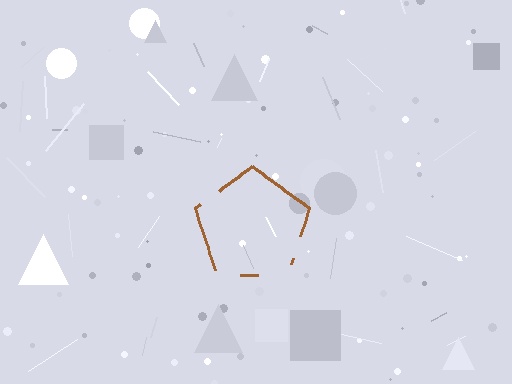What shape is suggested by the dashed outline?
The dashed outline suggests a pentagon.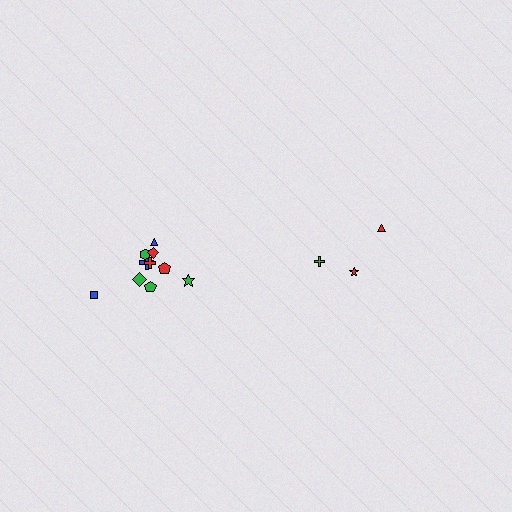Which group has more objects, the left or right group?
The left group.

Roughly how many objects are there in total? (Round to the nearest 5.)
Roughly 15 objects in total.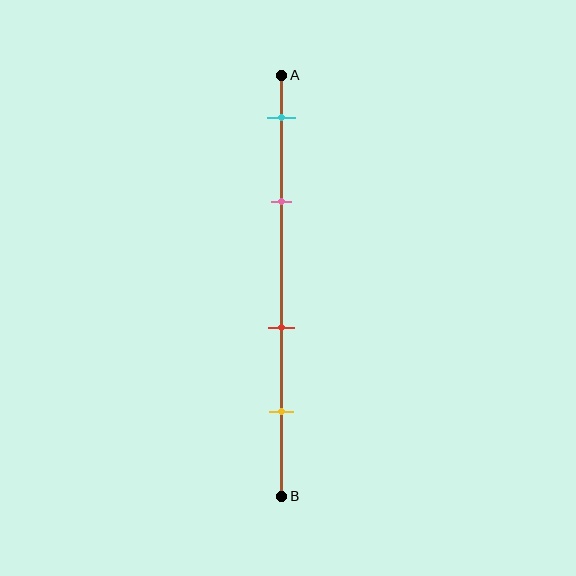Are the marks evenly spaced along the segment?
No, the marks are not evenly spaced.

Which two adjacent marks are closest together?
The cyan and pink marks are the closest adjacent pair.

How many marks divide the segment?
There are 4 marks dividing the segment.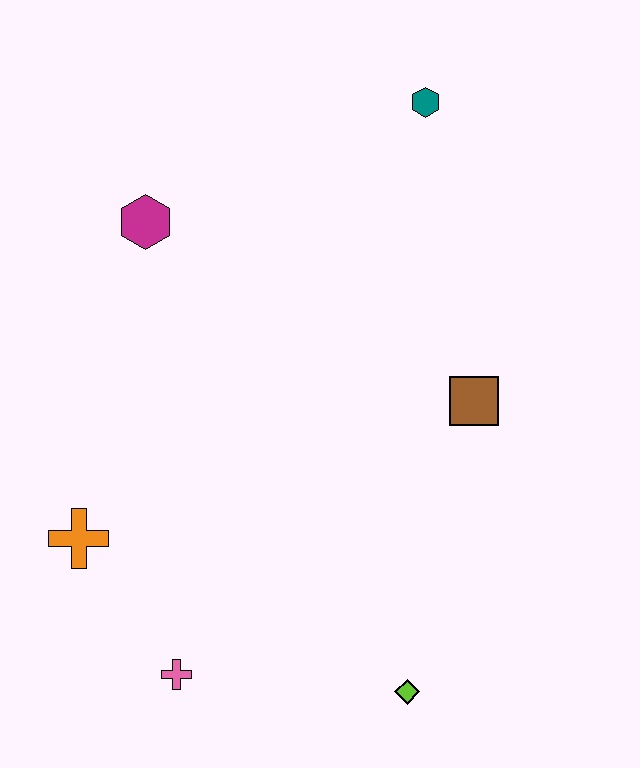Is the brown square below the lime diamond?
No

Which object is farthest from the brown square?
The orange cross is farthest from the brown square.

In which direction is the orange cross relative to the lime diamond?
The orange cross is to the left of the lime diamond.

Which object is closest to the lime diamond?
The pink cross is closest to the lime diamond.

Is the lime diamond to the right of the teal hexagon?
No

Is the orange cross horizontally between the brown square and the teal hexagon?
No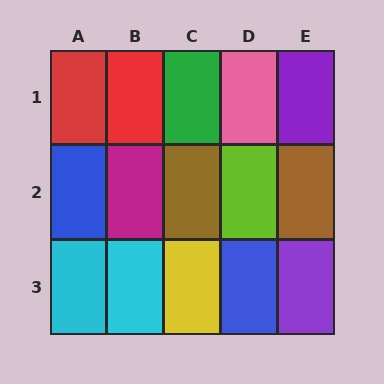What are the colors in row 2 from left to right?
Blue, magenta, brown, lime, brown.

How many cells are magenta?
1 cell is magenta.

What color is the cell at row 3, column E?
Purple.